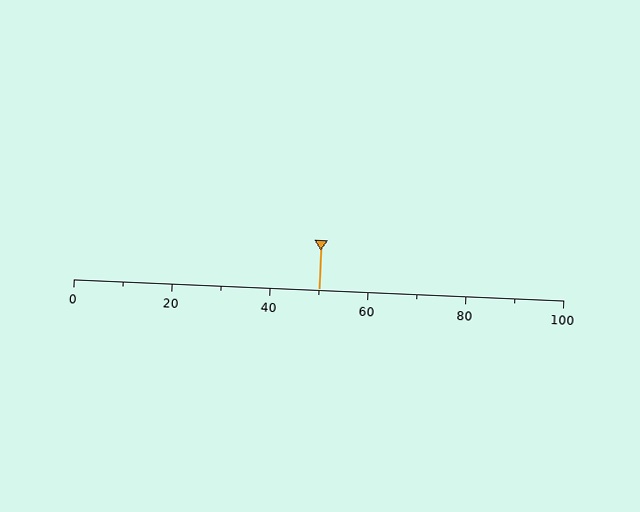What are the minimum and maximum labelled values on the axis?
The axis runs from 0 to 100.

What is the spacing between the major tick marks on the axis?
The major ticks are spaced 20 apart.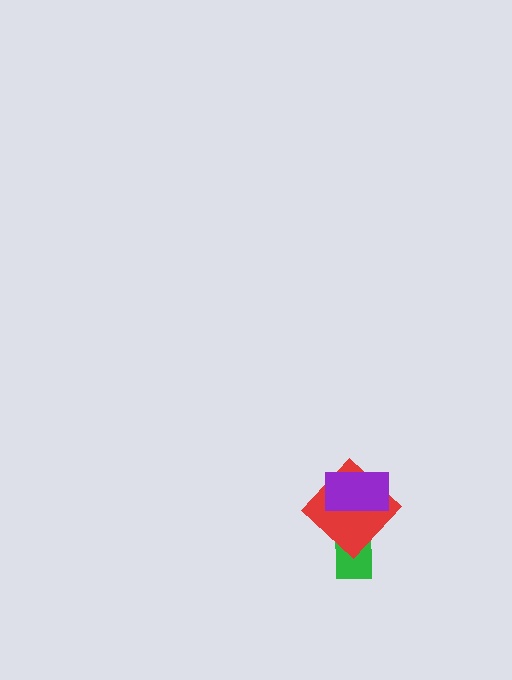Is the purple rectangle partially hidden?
No, no other shape covers it.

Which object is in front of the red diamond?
The purple rectangle is in front of the red diamond.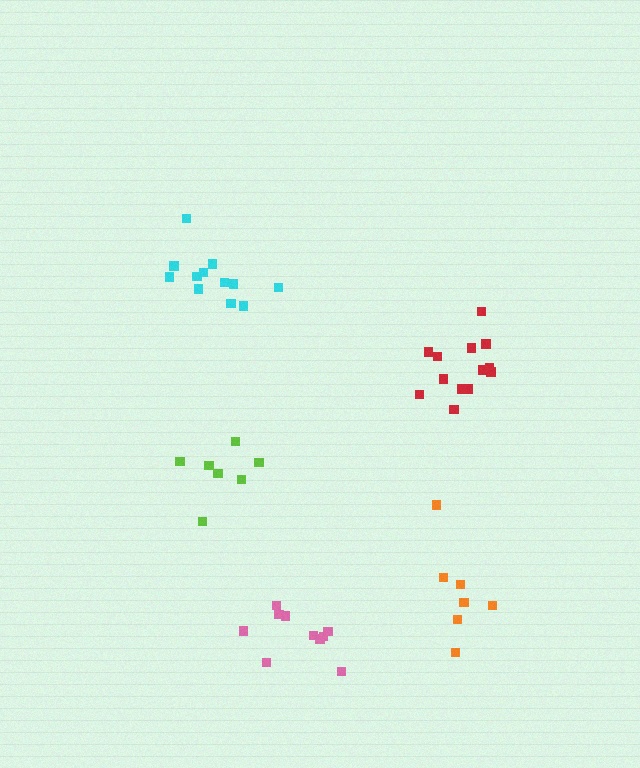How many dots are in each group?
Group 1: 7 dots, Group 2: 13 dots, Group 3: 12 dots, Group 4: 10 dots, Group 5: 7 dots (49 total).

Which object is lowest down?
The pink cluster is bottommost.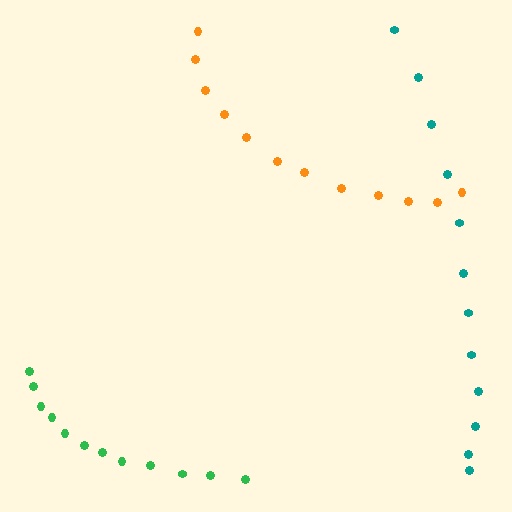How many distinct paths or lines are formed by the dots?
There are 3 distinct paths.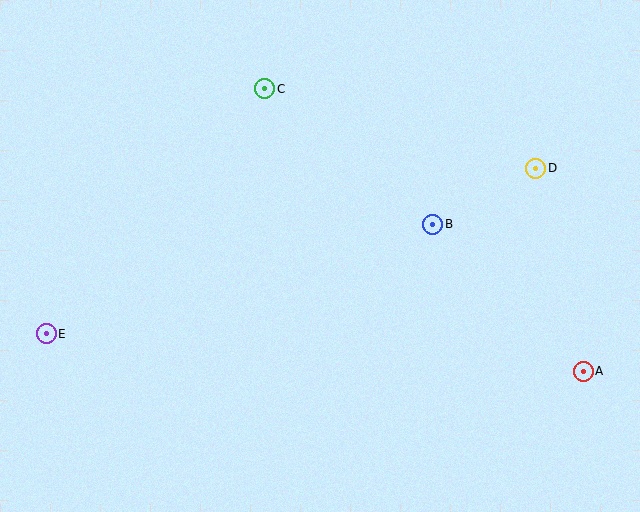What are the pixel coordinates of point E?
Point E is at (46, 334).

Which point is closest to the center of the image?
Point B at (433, 224) is closest to the center.